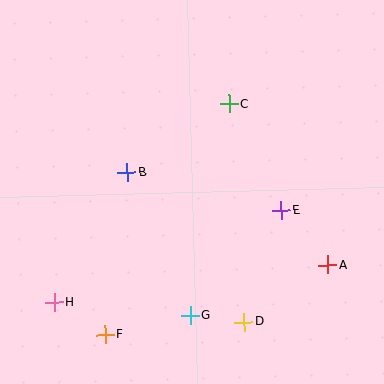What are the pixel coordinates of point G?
Point G is at (191, 315).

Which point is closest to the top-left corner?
Point B is closest to the top-left corner.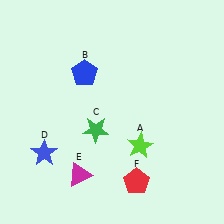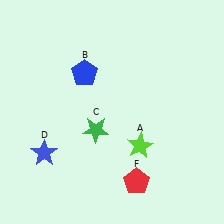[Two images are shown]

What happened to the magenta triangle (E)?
The magenta triangle (E) was removed in Image 2. It was in the bottom-left area of Image 1.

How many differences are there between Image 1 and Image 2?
There is 1 difference between the two images.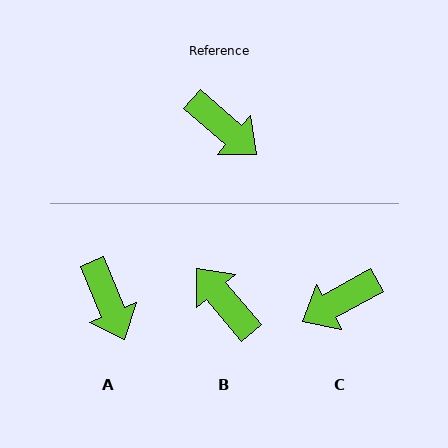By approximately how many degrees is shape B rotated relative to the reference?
Approximately 171 degrees counter-clockwise.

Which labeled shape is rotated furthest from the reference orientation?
B, about 171 degrees away.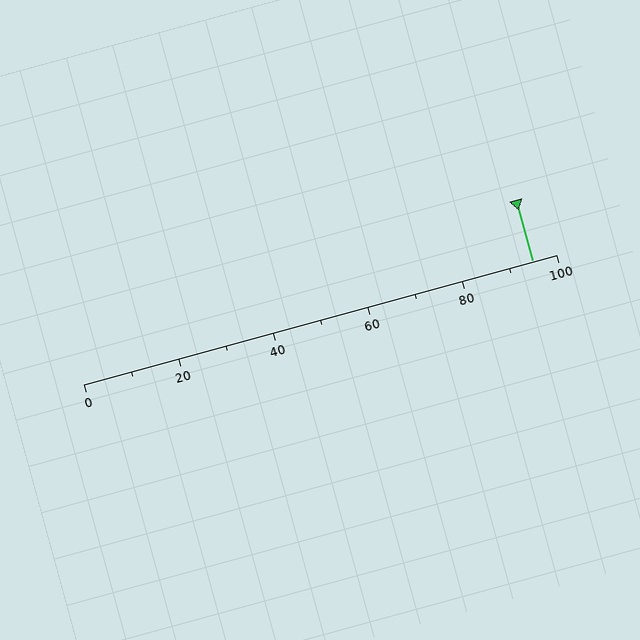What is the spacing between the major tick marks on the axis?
The major ticks are spaced 20 apart.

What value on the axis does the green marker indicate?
The marker indicates approximately 95.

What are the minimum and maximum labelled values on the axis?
The axis runs from 0 to 100.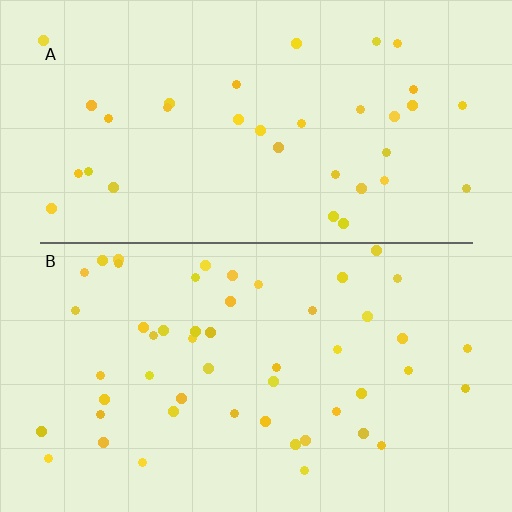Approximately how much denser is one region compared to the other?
Approximately 1.5× — region B over region A.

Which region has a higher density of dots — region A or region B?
B (the bottom).